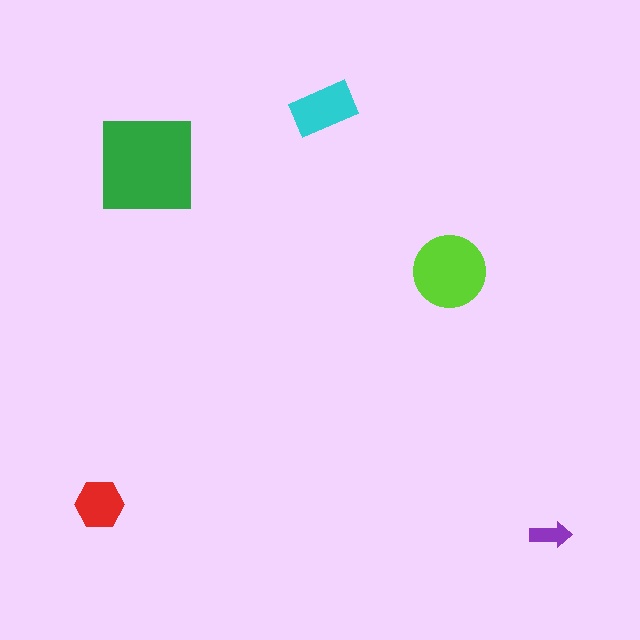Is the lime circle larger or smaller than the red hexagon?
Larger.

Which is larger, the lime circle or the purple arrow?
The lime circle.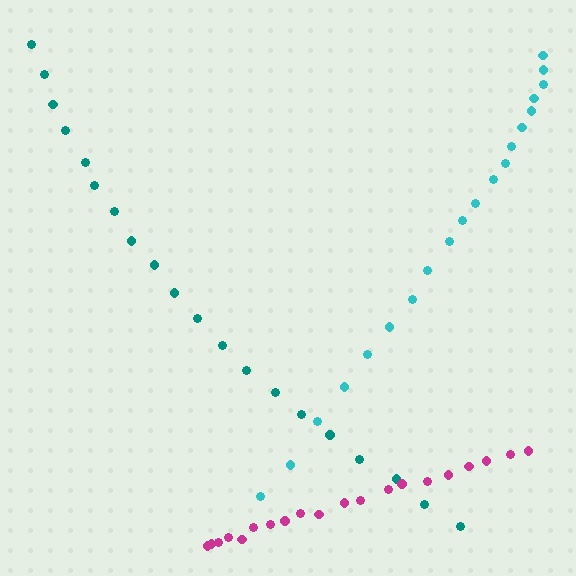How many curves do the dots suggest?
There are 3 distinct paths.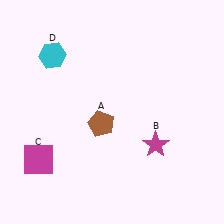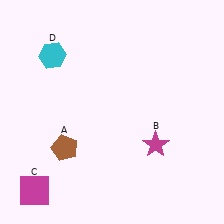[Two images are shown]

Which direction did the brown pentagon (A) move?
The brown pentagon (A) moved left.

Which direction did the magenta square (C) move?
The magenta square (C) moved down.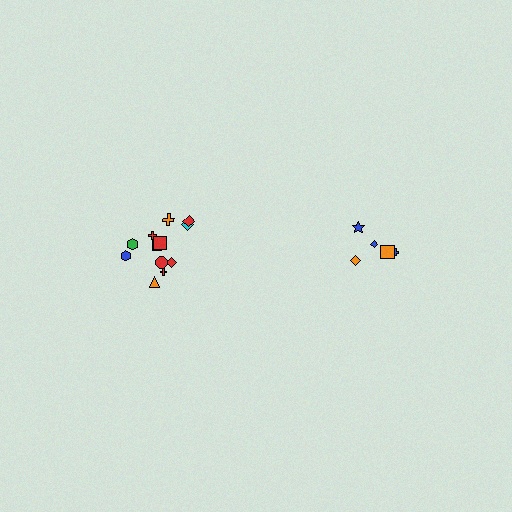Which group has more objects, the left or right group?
The left group.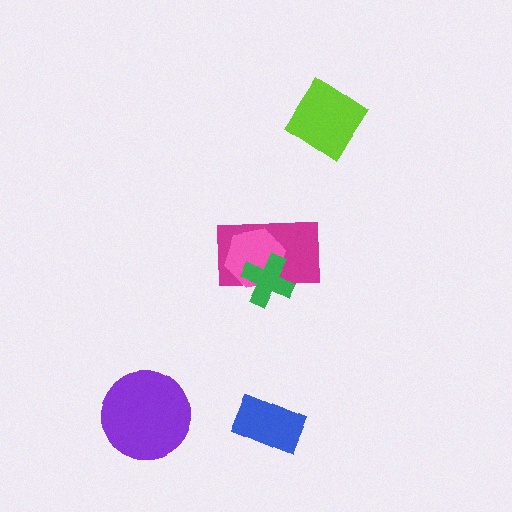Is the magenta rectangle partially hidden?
Yes, it is partially covered by another shape.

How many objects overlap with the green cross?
2 objects overlap with the green cross.